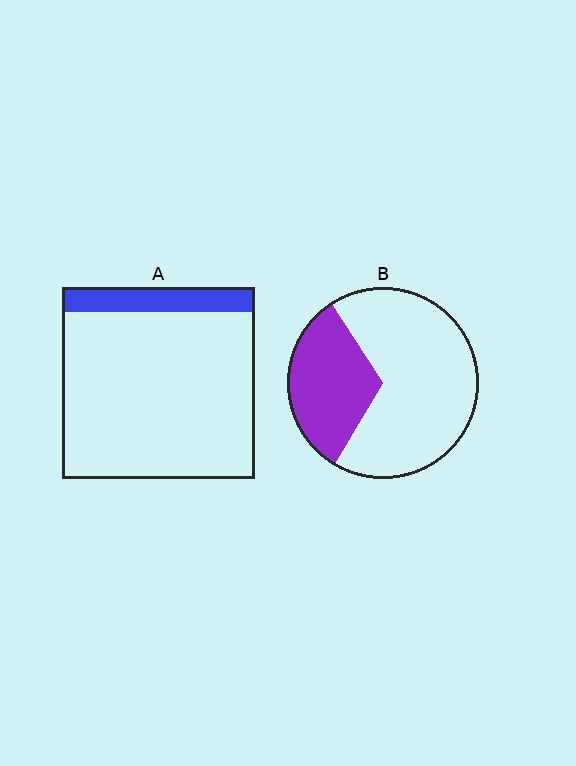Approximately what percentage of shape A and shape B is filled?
A is approximately 15% and B is approximately 30%.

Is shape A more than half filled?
No.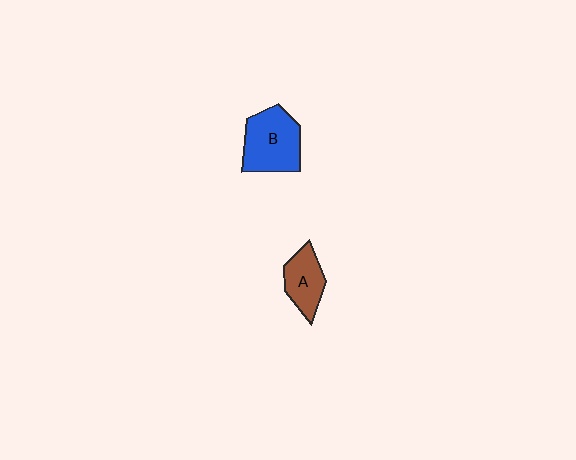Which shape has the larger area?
Shape B (blue).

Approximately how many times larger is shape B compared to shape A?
Approximately 1.5 times.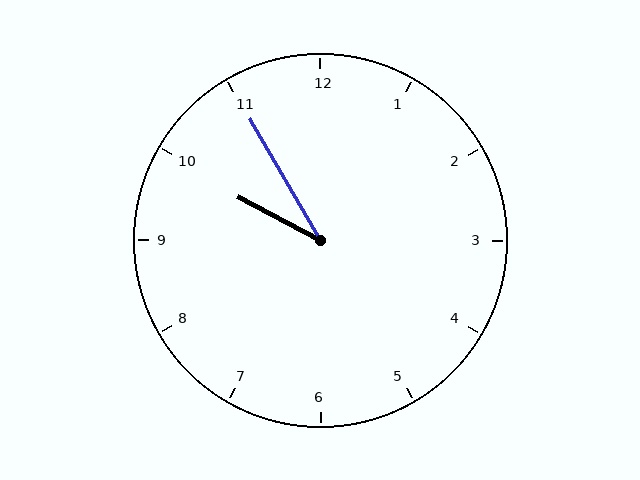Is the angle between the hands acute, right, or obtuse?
It is acute.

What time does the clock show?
9:55.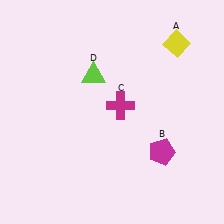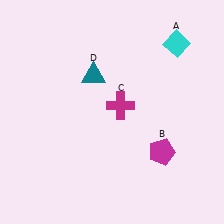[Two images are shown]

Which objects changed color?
A changed from yellow to cyan. D changed from lime to teal.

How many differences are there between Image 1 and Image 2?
There are 2 differences between the two images.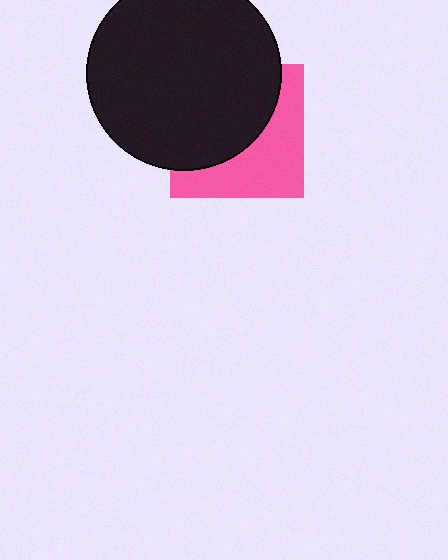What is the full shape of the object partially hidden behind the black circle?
The partially hidden object is a pink square.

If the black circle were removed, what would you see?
You would see the complete pink square.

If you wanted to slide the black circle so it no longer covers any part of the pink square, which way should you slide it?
Slide it toward the upper-left — that is the most direct way to separate the two shapes.